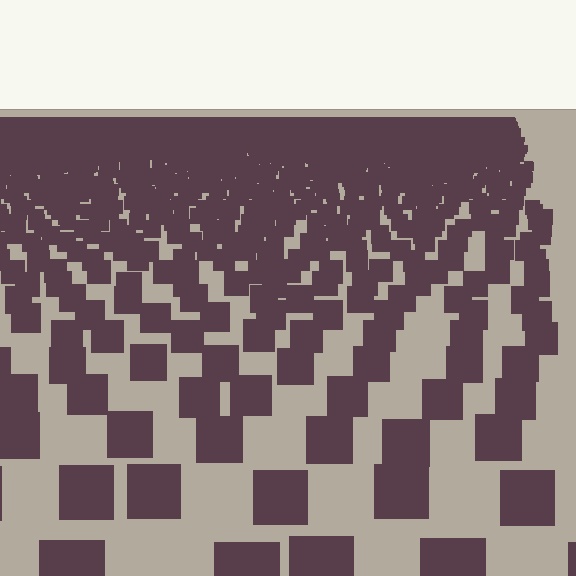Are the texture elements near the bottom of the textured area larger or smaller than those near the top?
Larger. Near the bottom, elements are closer to the viewer and appear at a bigger on-screen size.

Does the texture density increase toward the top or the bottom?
Density increases toward the top.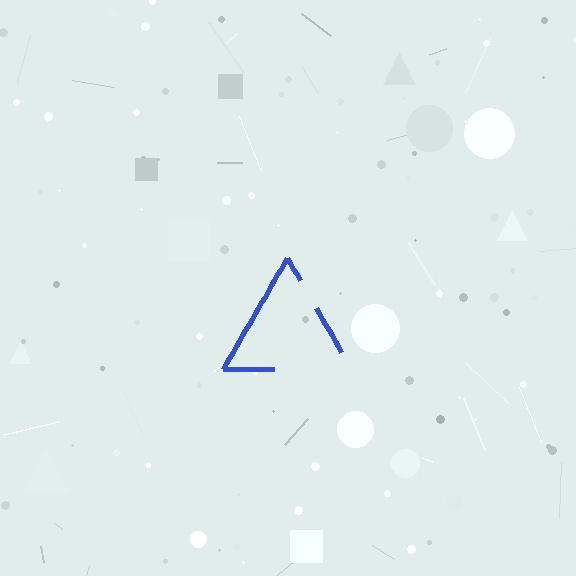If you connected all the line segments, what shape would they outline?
They would outline a triangle.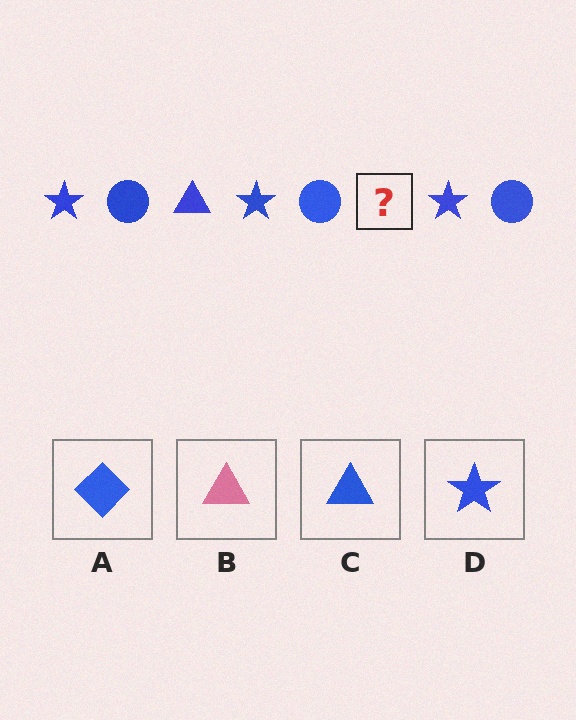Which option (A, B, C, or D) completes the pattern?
C.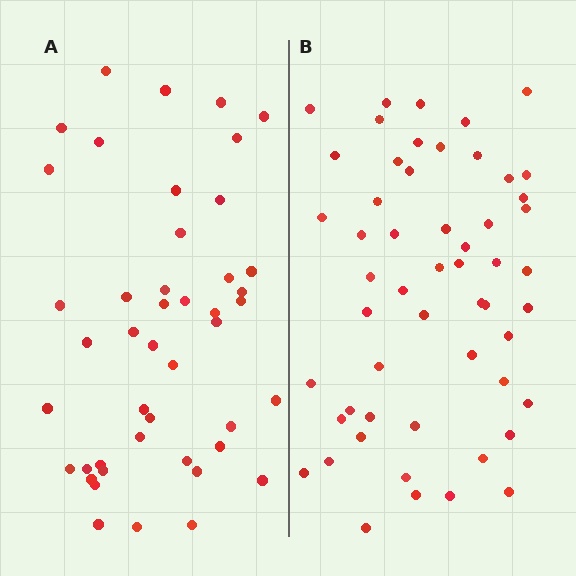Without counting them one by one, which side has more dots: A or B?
Region B (the right region) has more dots.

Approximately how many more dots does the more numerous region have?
Region B has roughly 8 or so more dots than region A.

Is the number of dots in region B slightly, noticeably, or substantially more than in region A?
Region B has only slightly more — the two regions are fairly close. The ratio is roughly 1.2 to 1.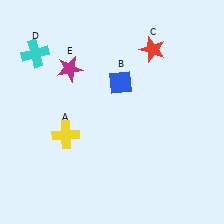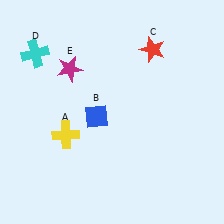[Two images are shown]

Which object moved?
The blue diamond (B) moved down.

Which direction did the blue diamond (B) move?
The blue diamond (B) moved down.